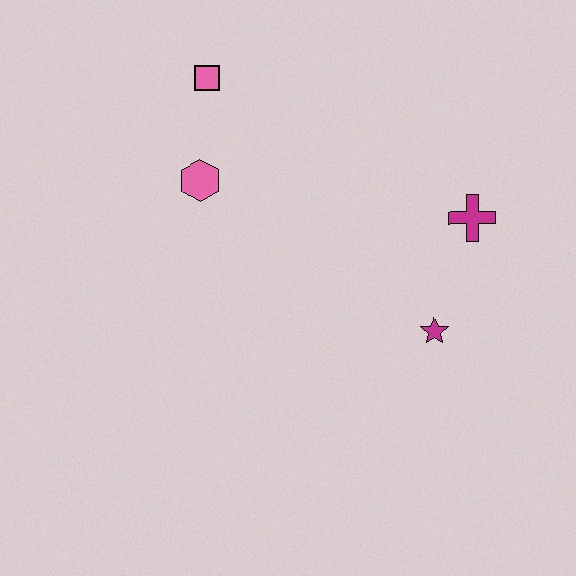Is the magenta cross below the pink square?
Yes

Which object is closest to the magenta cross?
The magenta star is closest to the magenta cross.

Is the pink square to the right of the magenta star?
No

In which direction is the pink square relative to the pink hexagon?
The pink square is above the pink hexagon.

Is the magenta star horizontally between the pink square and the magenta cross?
Yes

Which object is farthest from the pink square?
The magenta star is farthest from the pink square.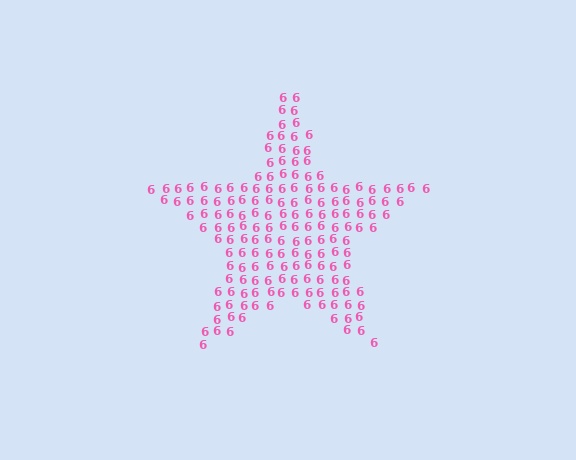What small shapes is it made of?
It is made of small digit 6's.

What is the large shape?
The large shape is a star.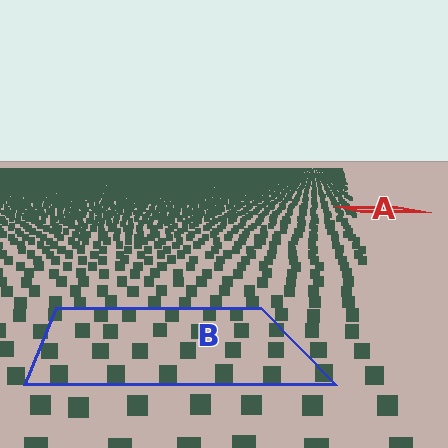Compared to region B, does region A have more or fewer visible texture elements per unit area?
Region A has more texture elements per unit area — they are packed more densely because it is farther away.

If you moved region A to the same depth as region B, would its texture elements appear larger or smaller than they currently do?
They would appear larger. At a closer depth, the same texture elements are projected at a bigger on-screen size.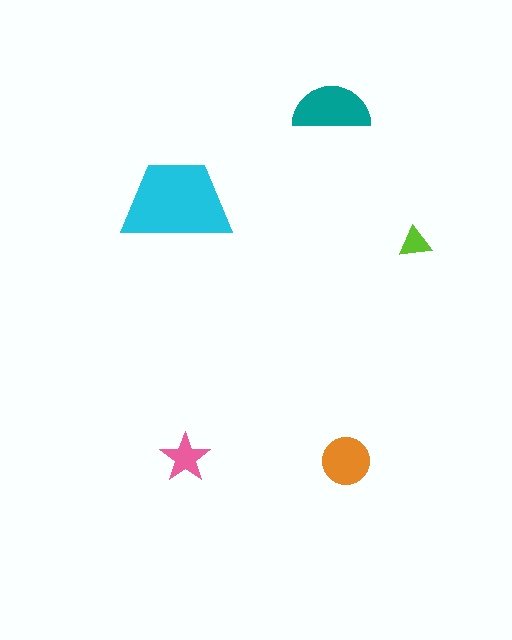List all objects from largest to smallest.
The cyan trapezoid, the teal semicircle, the orange circle, the pink star, the lime triangle.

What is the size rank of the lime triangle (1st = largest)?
5th.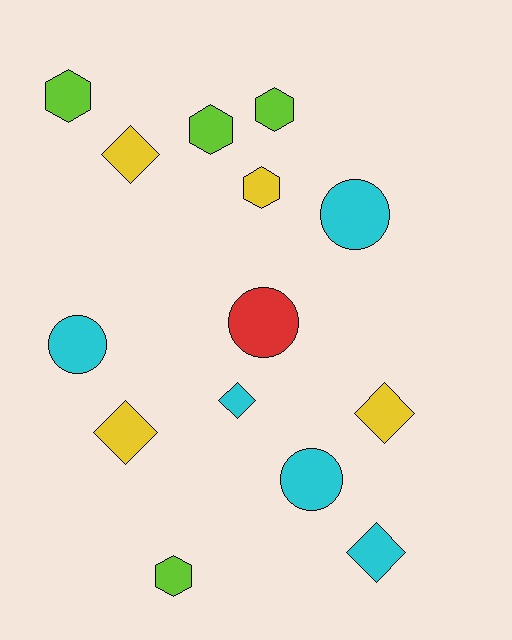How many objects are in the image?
There are 14 objects.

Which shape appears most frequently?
Hexagon, with 5 objects.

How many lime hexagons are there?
There are 4 lime hexagons.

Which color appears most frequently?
Cyan, with 5 objects.